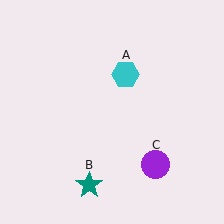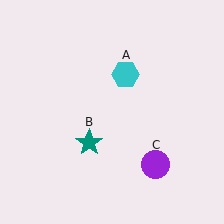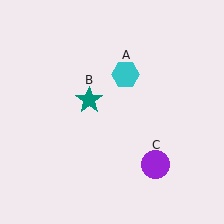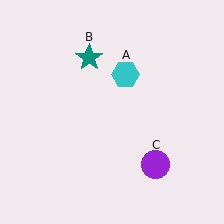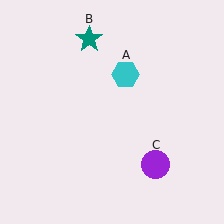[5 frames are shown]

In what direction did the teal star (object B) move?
The teal star (object B) moved up.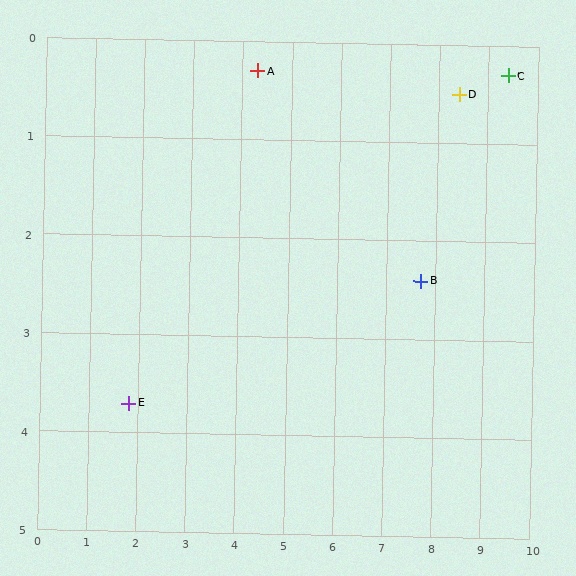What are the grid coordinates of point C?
Point C is at approximately (9.4, 0.3).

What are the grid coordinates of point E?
Point E is at approximately (1.8, 3.7).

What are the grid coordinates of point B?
Point B is at approximately (7.7, 2.4).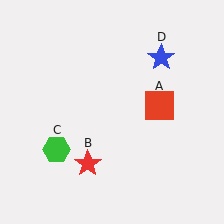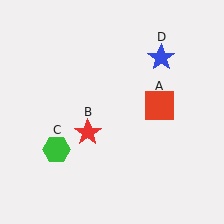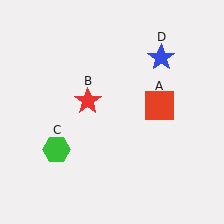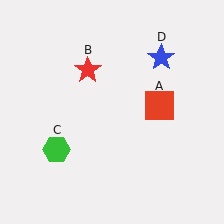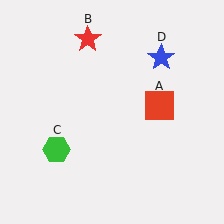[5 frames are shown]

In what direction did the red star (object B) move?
The red star (object B) moved up.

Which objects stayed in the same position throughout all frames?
Red square (object A) and green hexagon (object C) and blue star (object D) remained stationary.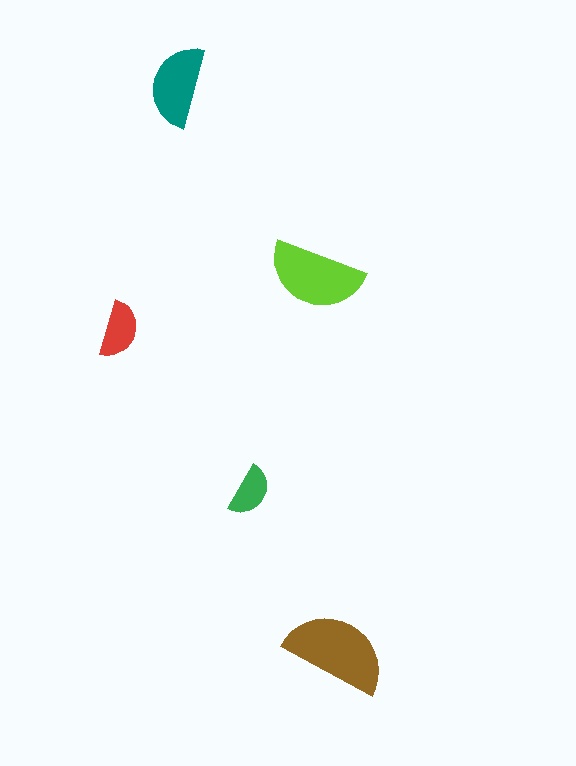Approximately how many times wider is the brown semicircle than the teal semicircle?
About 1.5 times wider.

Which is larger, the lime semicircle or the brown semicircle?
The brown one.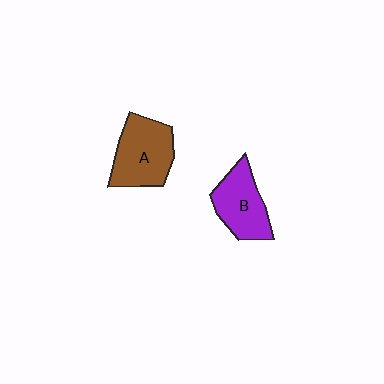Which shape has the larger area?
Shape A (brown).